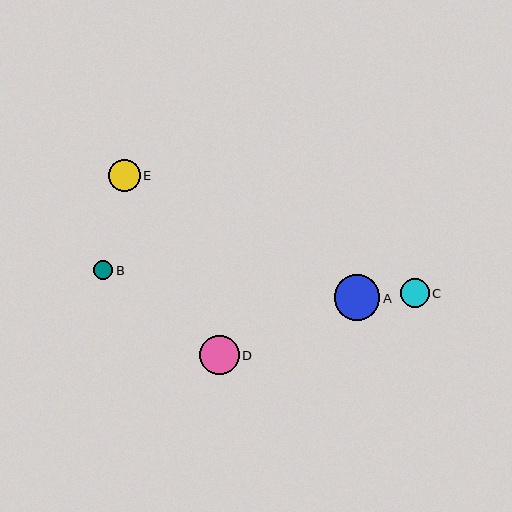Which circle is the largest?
Circle A is the largest with a size of approximately 45 pixels.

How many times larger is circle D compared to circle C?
Circle D is approximately 1.4 times the size of circle C.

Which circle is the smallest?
Circle B is the smallest with a size of approximately 19 pixels.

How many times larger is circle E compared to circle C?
Circle E is approximately 1.1 times the size of circle C.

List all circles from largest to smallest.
From largest to smallest: A, D, E, C, B.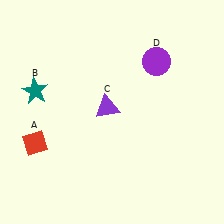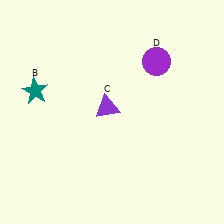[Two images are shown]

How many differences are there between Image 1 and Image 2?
There is 1 difference between the two images.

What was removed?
The red diamond (A) was removed in Image 2.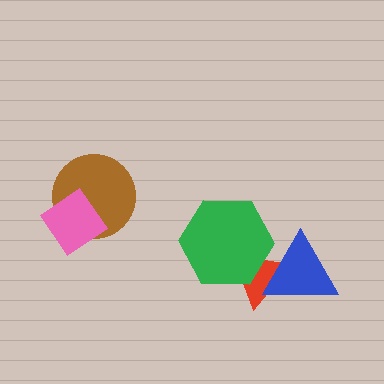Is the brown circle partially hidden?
Yes, it is partially covered by another shape.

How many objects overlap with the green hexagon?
2 objects overlap with the green hexagon.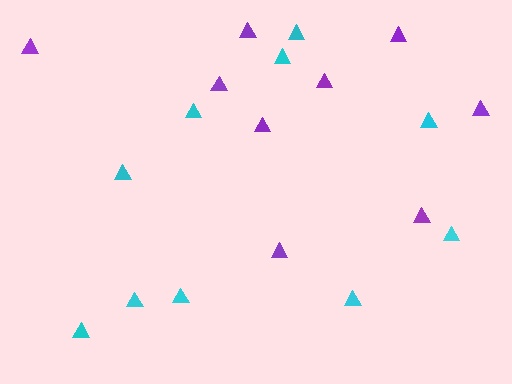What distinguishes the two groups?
There are 2 groups: one group of cyan triangles (10) and one group of purple triangles (9).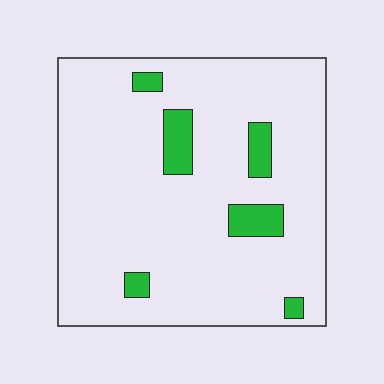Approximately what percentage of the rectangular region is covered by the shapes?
Approximately 10%.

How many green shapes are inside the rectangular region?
6.